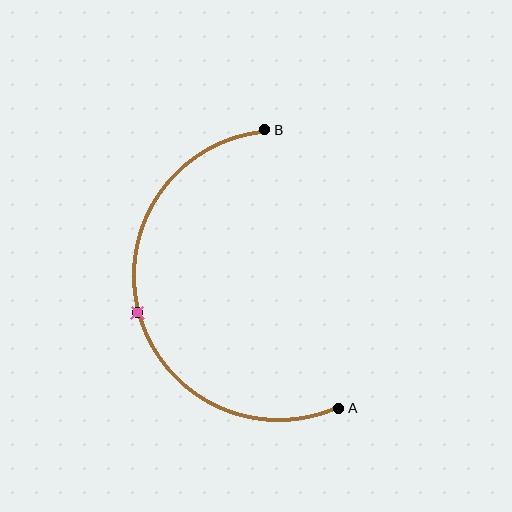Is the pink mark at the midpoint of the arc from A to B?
Yes. The pink mark lies on the arc at equal arc-length from both A and B — it is the arc midpoint.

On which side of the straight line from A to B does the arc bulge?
The arc bulges to the left of the straight line connecting A and B.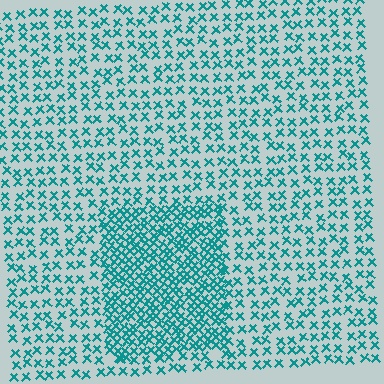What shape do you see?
I see a rectangle.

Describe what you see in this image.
The image contains small teal elements arranged at two different densities. A rectangle-shaped region is visible where the elements are more densely packed than the surrounding area.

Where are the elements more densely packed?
The elements are more densely packed inside the rectangle boundary.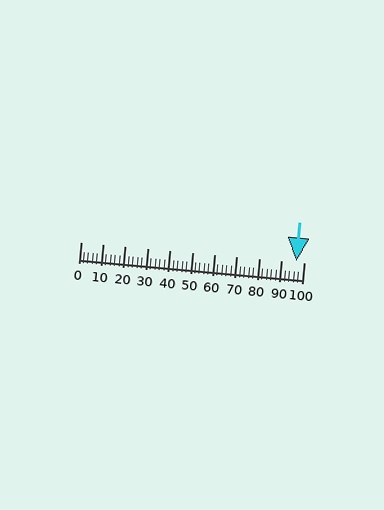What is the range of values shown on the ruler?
The ruler shows values from 0 to 100.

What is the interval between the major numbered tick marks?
The major tick marks are spaced 10 units apart.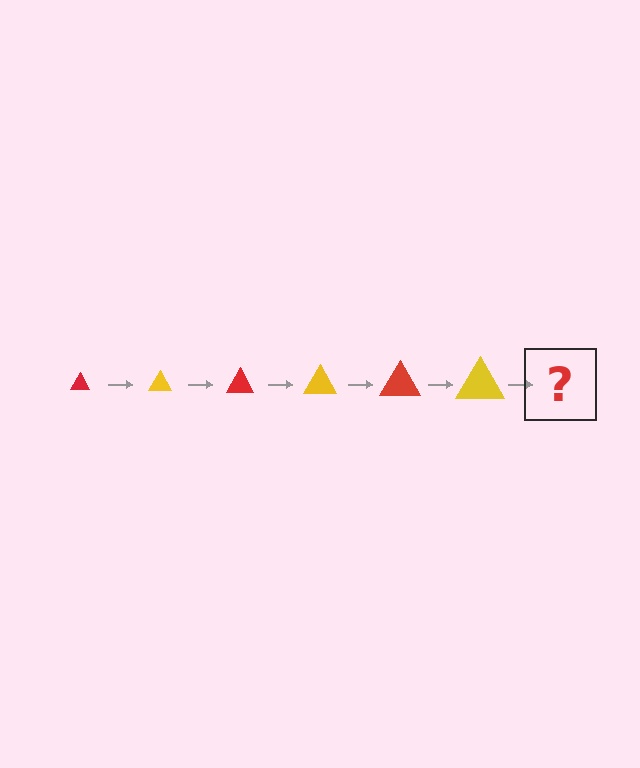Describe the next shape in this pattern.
It should be a red triangle, larger than the previous one.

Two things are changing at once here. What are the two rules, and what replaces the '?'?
The two rules are that the triangle grows larger each step and the color cycles through red and yellow. The '?' should be a red triangle, larger than the previous one.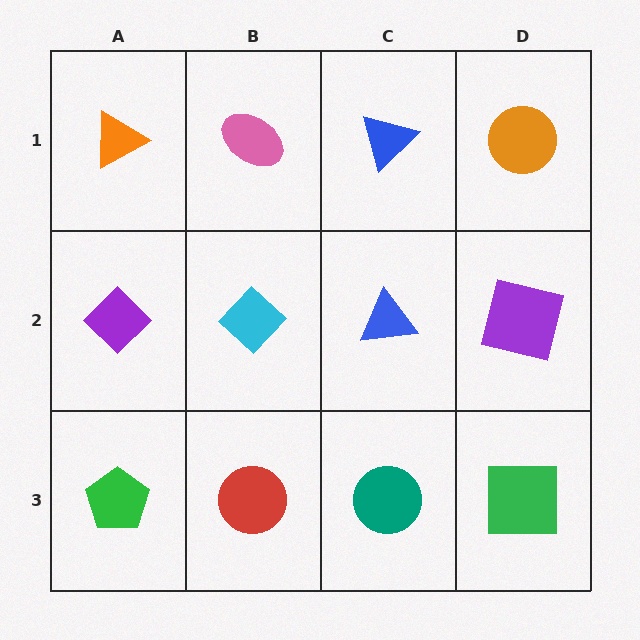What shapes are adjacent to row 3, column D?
A purple square (row 2, column D), a teal circle (row 3, column C).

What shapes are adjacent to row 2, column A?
An orange triangle (row 1, column A), a green pentagon (row 3, column A), a cyan diamond (row 2, column B).